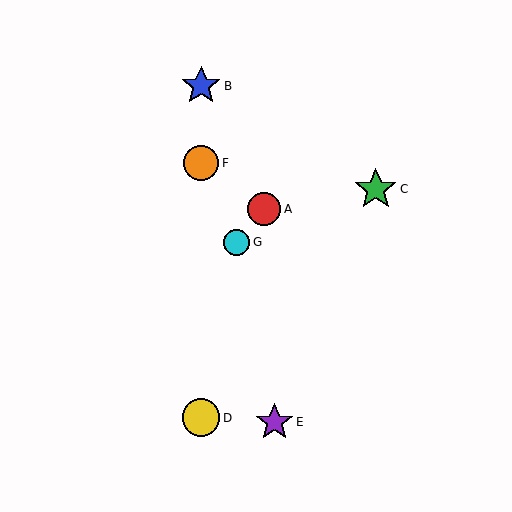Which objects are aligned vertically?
Objects B, D, F are aligned vertically.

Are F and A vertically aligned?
No, F is at x≈201 and A is at x≈264.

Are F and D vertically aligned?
Yes, both are at x≈201.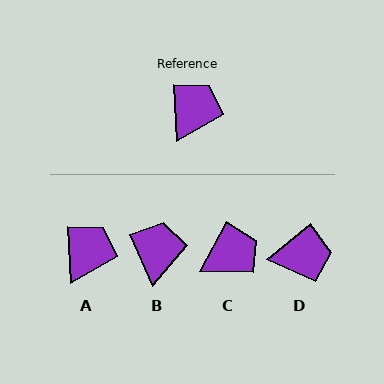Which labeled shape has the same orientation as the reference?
A.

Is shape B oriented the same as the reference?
No, it is off by about 20 degrees.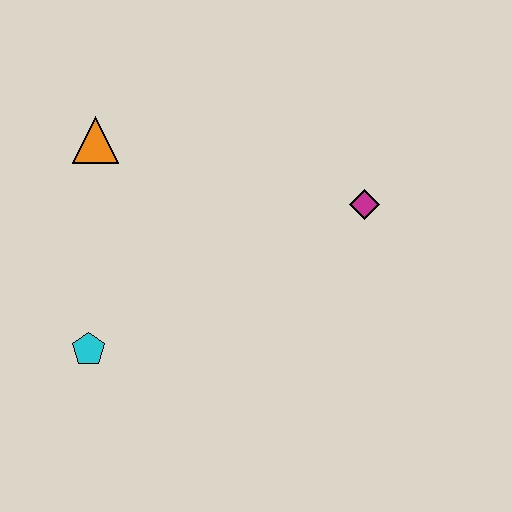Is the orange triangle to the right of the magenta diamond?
No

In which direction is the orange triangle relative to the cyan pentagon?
The orange triangle is above the cyan pentagon.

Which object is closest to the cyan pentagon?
The orange triangle is closest to the cyan pentagon.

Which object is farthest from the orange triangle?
The magenta diamond is farthest from the orange triangle.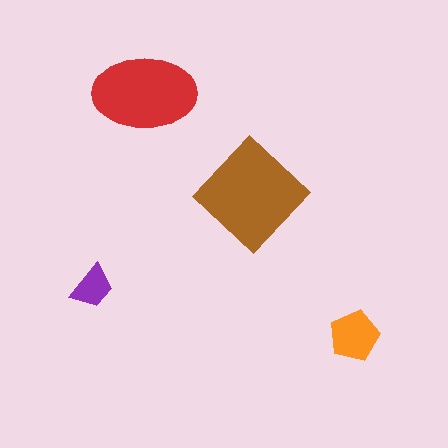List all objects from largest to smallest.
The brown diamond, the red ellipse, the orange pentagon, the purple trapezoid.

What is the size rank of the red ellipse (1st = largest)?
2nd.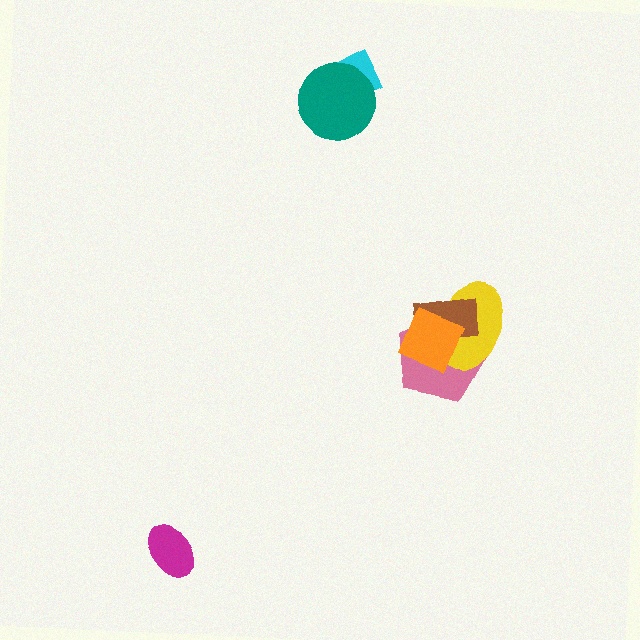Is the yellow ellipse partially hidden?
Yes, it is partially covered by another shape.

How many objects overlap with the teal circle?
1 object overlaps with the teal circle.